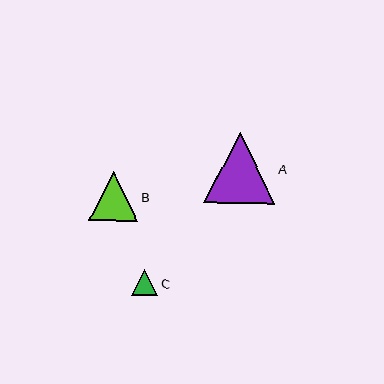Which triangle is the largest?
Triangle A is the largest with a size of approximately 71 pixels.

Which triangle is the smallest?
Triangle C is the smallest with a size of approximately 26 pixels.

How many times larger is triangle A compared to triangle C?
Triangle A is approximately 2.7 times the size of triangle C.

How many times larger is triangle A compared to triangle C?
Triangle A is approximately 2.7 times the size of triangle C.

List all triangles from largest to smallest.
From largest to smallest: A, B, C.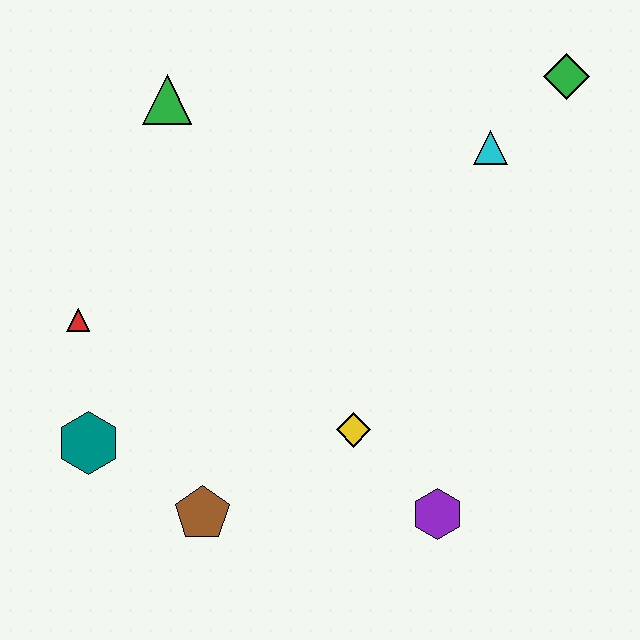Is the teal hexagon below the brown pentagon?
No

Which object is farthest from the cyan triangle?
The teal hexagon is farthest from the cyan triangle.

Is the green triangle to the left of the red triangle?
No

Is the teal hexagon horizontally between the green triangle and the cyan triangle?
No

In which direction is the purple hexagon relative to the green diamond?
The purple hexagon is below the green diamond.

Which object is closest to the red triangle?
The teal hexagon is closest to the red triangle.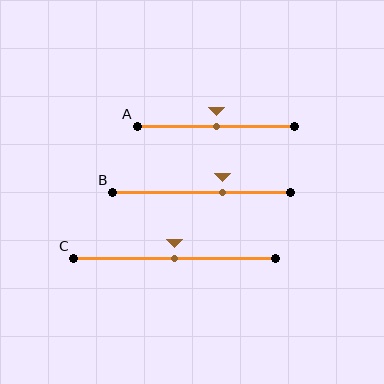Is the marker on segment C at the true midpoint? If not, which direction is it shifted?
Yes, the marker on segment C is at the true midpoint.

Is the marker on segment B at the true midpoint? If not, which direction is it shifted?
No, the marker on segment B is shifted to the right by about 12% of the segment length.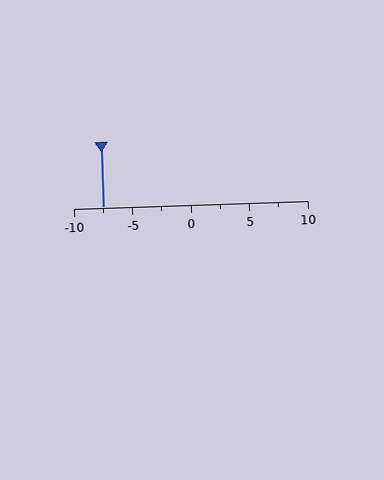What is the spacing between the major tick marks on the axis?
The major ticks are spaced 5 apart.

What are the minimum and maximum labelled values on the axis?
The axis runs from -10 to 10.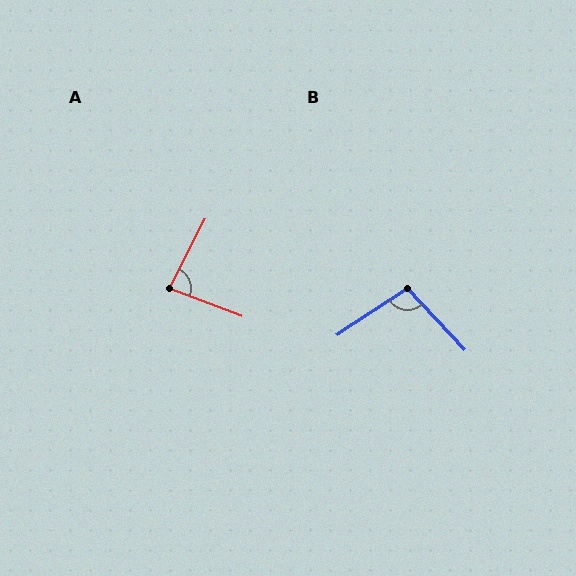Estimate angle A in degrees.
Approximately 83 degrees.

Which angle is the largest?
B, at approximately 99 degrees.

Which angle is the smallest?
A, at approximately 83 degrees.